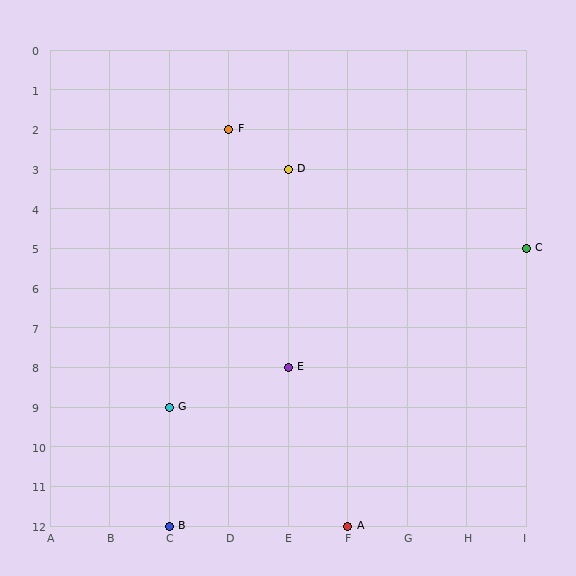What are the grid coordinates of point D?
Point D is at grid coordinates (E, 3).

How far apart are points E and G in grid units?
Points E and G are 2 columns and 1 row apart (about 2.2 grid units diagonally).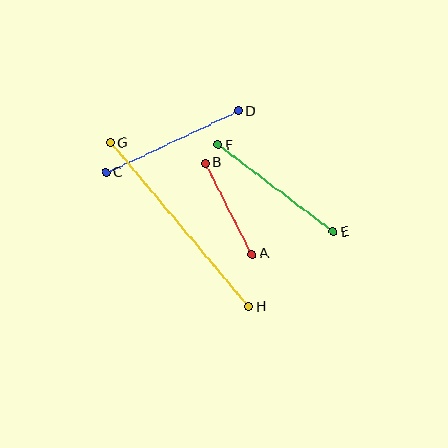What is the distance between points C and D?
The distance is approximately 146 pixels.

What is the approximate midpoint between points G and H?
The midpoint is at approximately (180, 225) pixels.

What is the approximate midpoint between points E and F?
The midpoint is at approximately (276, 188) pixels.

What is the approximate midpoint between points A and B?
The midpoint is at approximately (229, 208) pixels.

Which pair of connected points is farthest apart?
Points G and H are farthest apart.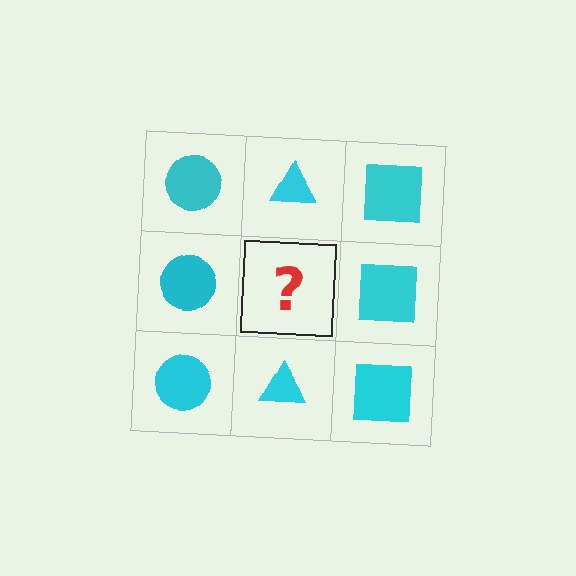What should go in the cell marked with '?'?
The missing cell should contain a cyan triangle.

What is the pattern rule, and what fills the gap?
The rule is that each column has a consistent shape. The gap should be filled with a cyan triangle.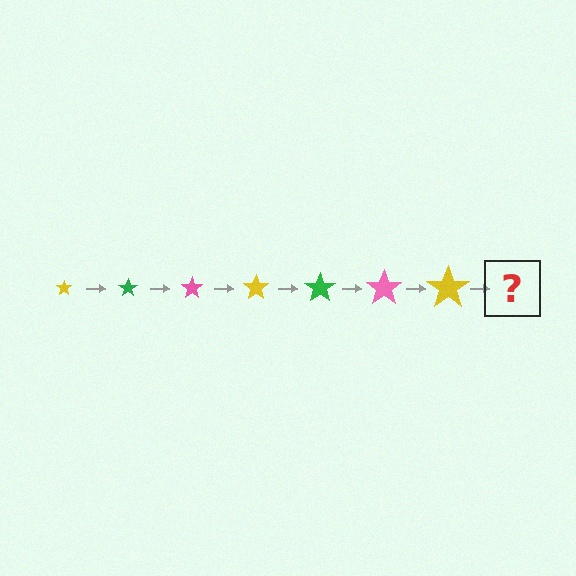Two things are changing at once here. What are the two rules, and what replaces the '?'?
The two rules are that the star grows larger each step and the color cycles through yellow, green, and pink. The '?' should be a green star, larger than the previous one.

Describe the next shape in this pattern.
It should be a green star, larger than the previous one.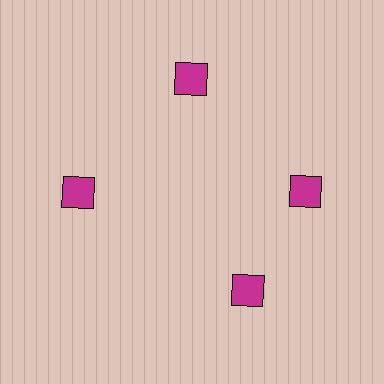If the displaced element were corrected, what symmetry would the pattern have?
It would have 4-fold rotational symmetry — the pattern would map onto itself every 90 degrees.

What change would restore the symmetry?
The symmetry would be restored by rotating it back into even spacing with its neighbors so that all 4 squares sit at equal angles and equal distance from the center.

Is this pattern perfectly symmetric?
No. The 4 magenta squares are arranged in a ring, but one element near the 6 o'clock position is rotated out of alignment along the ring, breaking the 4-fold rotational symmetry.